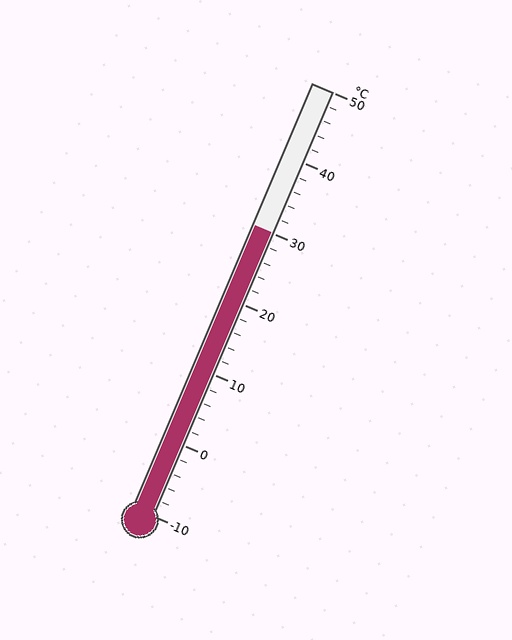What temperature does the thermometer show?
The thermometer shows approximately 30°C.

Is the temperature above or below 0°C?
The temperature is above 0°C.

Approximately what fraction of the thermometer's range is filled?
The thermometer is filled to approximately 65% of its range.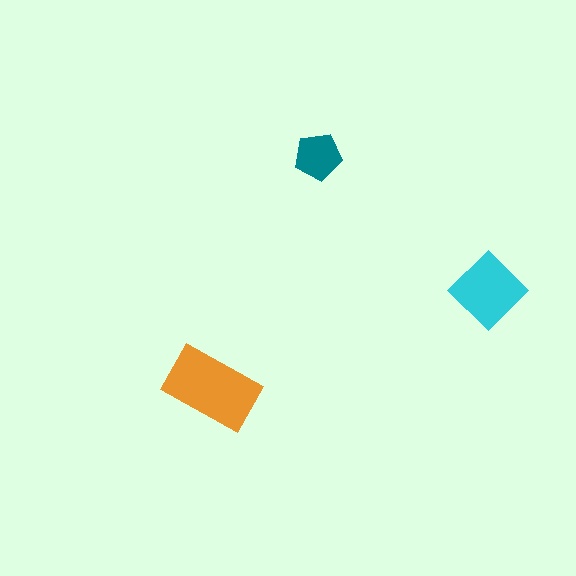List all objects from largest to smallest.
The orange rectangle, the cyan diamond, the teal pentagon.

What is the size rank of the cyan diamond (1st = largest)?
2nd.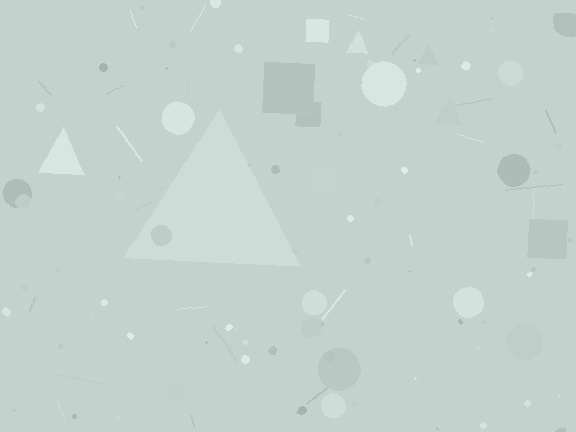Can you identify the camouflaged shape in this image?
The camouflaged shape is a triangle.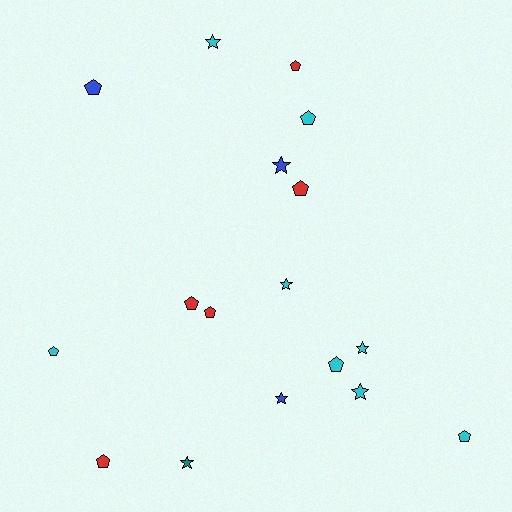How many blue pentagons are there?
There is 1 blue pentagon.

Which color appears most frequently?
Cyan, with 8 objects.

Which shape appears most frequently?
Pentagon, with 10 objects.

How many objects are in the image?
There are 17 objects.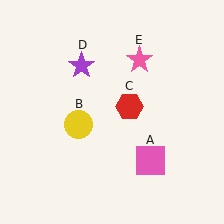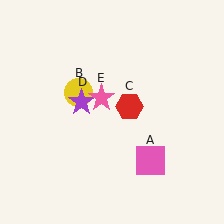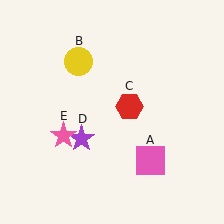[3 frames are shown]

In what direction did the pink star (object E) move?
The pink star (object E) moved down and to the left.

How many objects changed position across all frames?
3 objects changed position: yellow circle (object B), purple star (object D), pink star (object E).